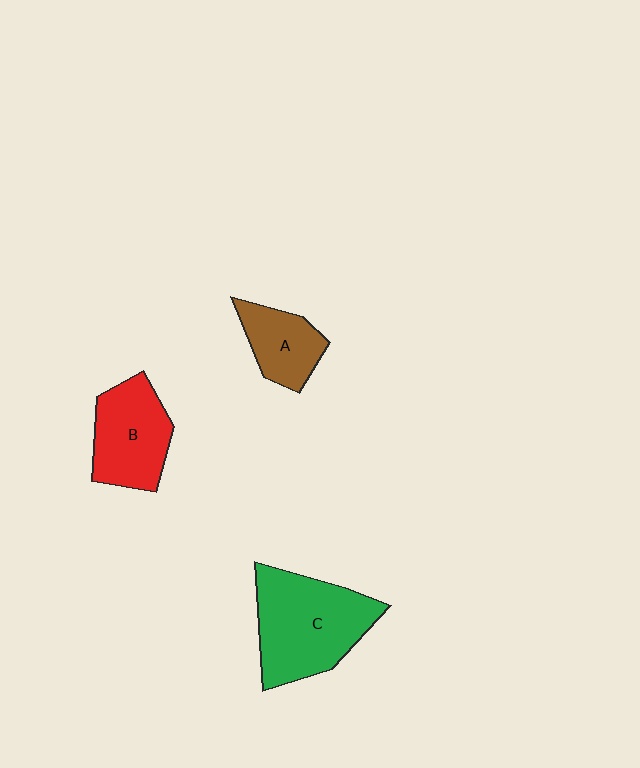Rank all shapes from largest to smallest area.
From largest to smallest: C (green), B (red), A (brown).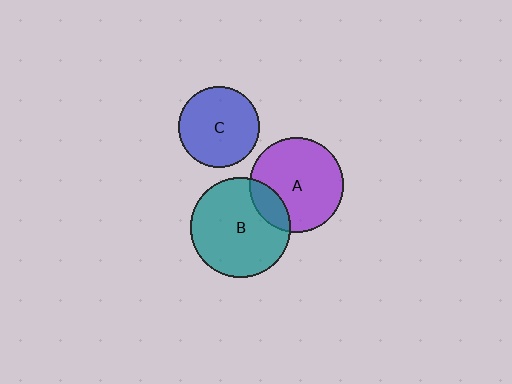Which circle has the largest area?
Circle B (teal).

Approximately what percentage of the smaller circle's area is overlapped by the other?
Approximately 20%.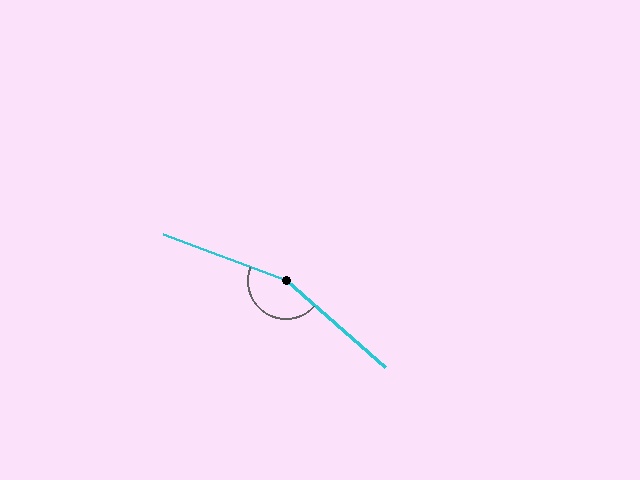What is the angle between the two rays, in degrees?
Approximately 160 degrees.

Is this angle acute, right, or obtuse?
It is obtuse.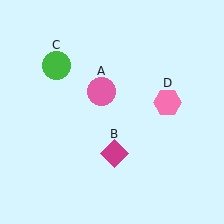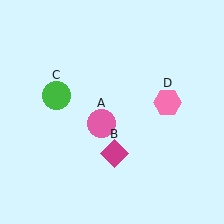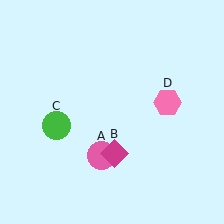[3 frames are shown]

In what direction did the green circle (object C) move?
The green circle (object C) moved down.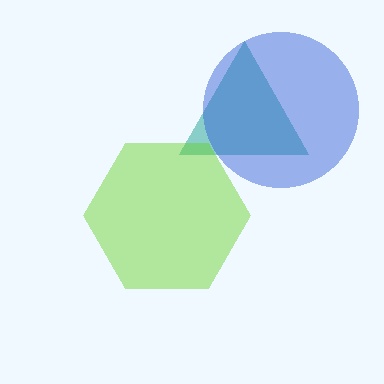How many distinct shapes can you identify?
There are 3 distinct shapes: a teal triangle, a blue circle, a lime hexagon.